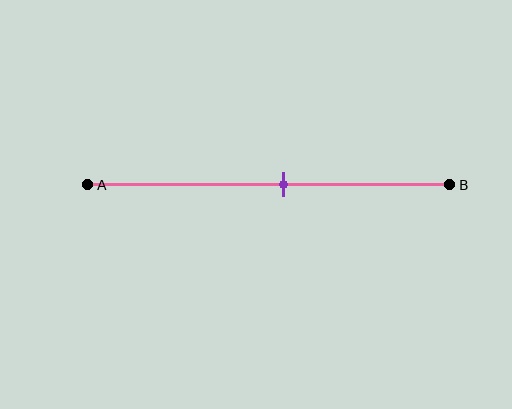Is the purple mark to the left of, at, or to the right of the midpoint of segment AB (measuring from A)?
The purple mark is to the right of the midpoint of segment AB.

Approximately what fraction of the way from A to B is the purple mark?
The purple mark is approximately 55% of the way from A to B.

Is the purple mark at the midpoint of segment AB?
No, the mark is at about 55% from A, not at the 50% midpoint.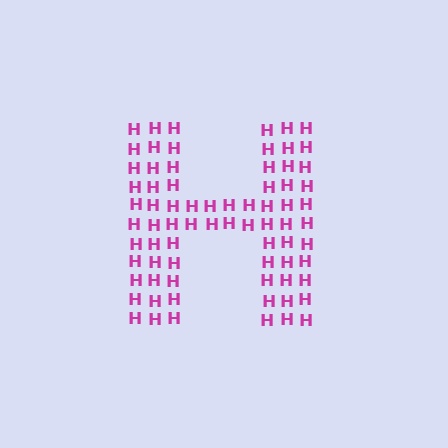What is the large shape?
The large shape is the letter H.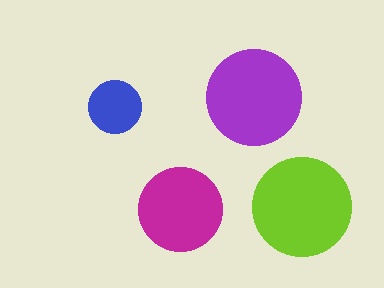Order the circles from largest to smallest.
the lime one, the purple one, the magenta one, the blue one.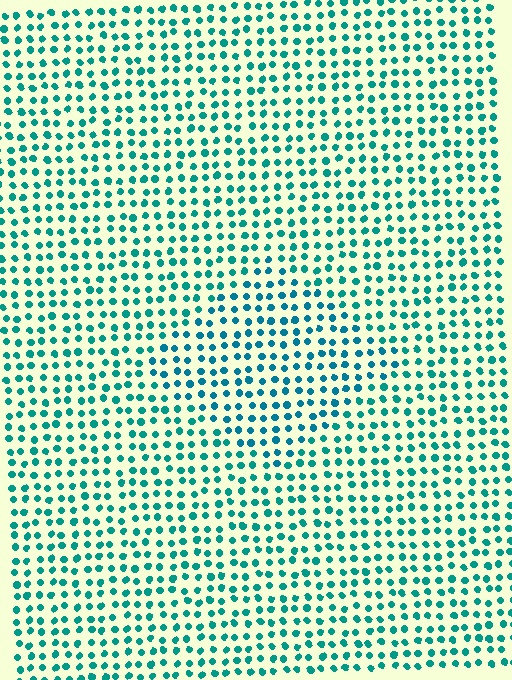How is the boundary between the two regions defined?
The boundary is defined purely by a slight shift in hue (about 19 degrees). Spacing, size, and orientation are identical on both sides.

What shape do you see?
I see a diamond.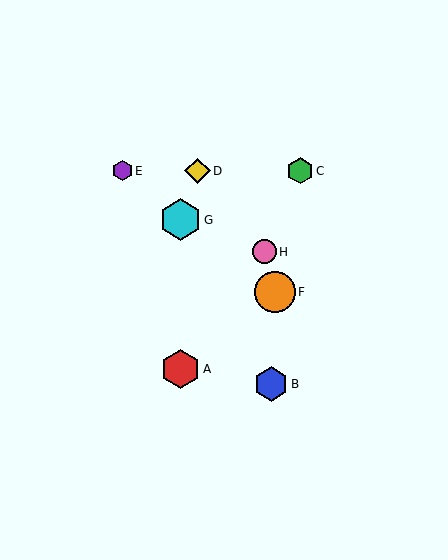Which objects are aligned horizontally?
Objects C, D, E are aligned horizontally.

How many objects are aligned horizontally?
3 objects (C, D, E) are aligned horizontally.